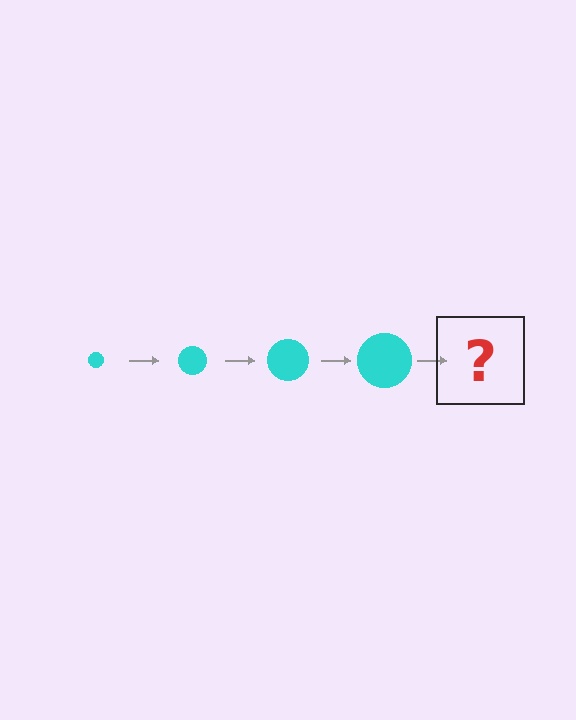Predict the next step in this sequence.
The next step is a cyan circle, larger than the previous one.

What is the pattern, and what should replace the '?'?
The pattern is that the circle gets progressively larger each step. The '?' should be a cyan circle, larger than the previous one.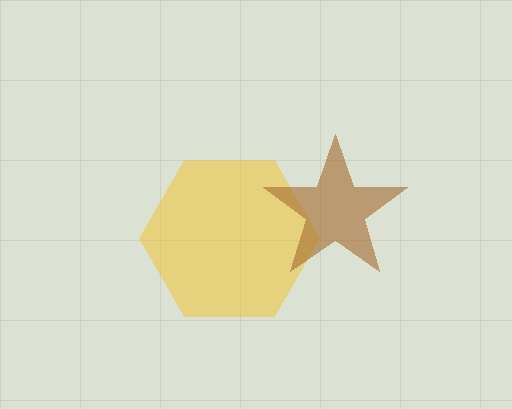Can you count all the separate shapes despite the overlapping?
Yes, there are 2 separate shapes.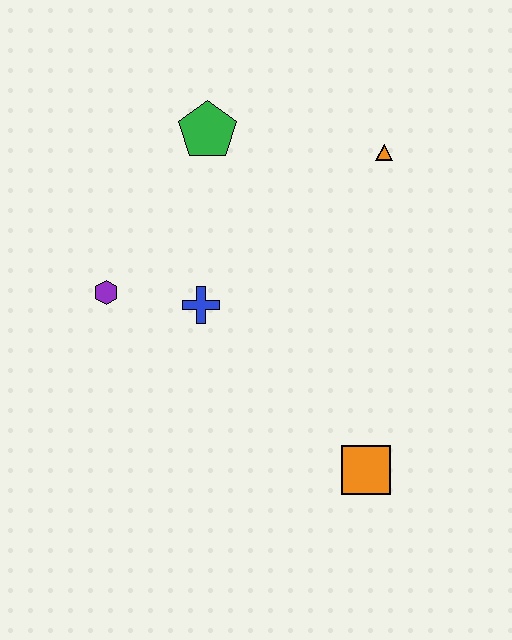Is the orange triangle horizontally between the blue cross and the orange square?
No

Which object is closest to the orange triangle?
The green pentagon is closest to the orange triangle.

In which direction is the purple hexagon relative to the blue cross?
The purple hexagon is to the left of the blue cross.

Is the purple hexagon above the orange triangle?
No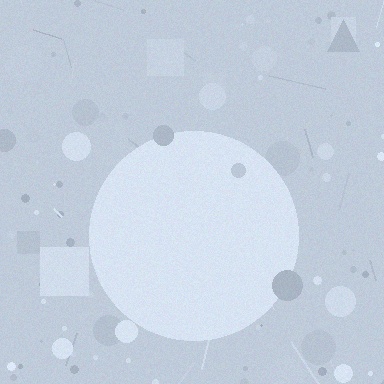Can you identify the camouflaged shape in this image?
The camouflaged shape is a circle.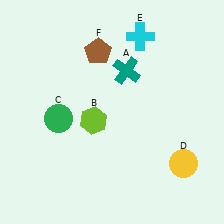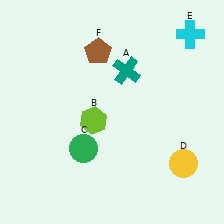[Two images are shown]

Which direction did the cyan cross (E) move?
The cyan cross (E) moved right.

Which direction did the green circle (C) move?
The green circle (C) moved down.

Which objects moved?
The objects that moved are: the green circle (C), the cyan cross (E).